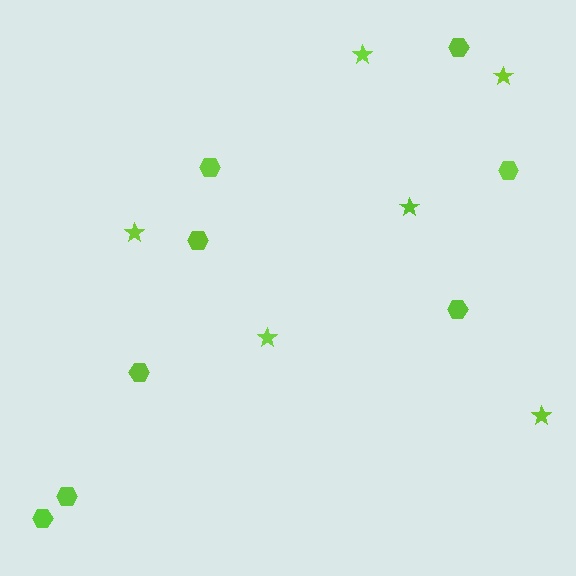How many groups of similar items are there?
There are 2 groups: one group of hexagons (8) and one group of stars (6).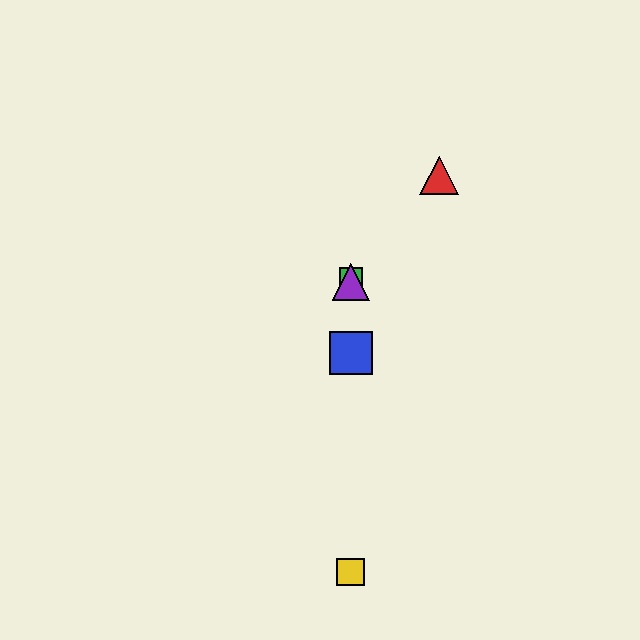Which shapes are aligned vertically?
The blue square, the green square, the yellow square, the purple triangle are aligned vertically.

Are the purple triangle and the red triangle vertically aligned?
No, the purple triangle is at x≈351 and the red triangle is at x≈439.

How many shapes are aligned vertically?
4 shapes (the blue square, the green square, the yellow square, the purple triangle) are aligned vertically.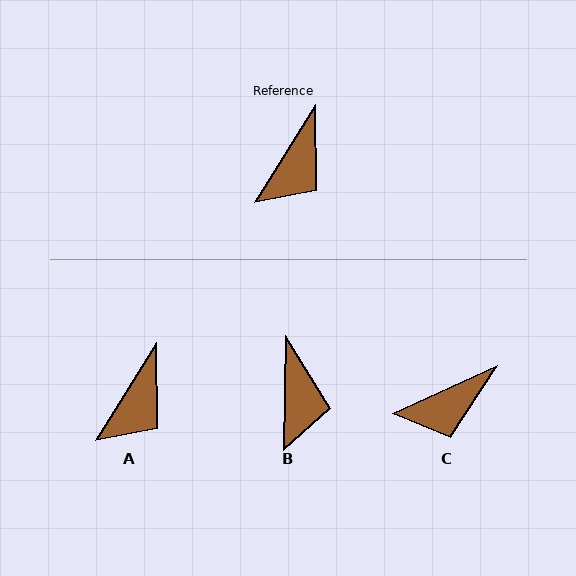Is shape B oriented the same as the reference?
No, it is off by about 31 degrees.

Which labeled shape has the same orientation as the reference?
A.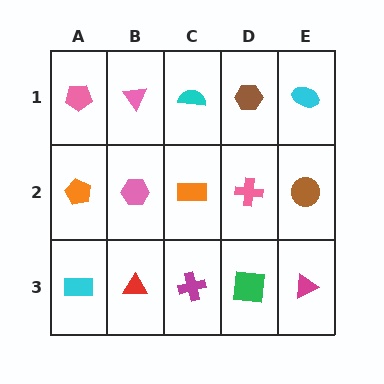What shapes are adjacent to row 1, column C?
An orange rectangle (row 2, column C), a pink triangle (row 1, column B), a brown hexagon (row 1, column D).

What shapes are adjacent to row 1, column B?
A pink hexagon (row 2, column B), a pink pentagon (row 1, column A), a cyan semicircle (row 1, column C).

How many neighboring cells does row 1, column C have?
3.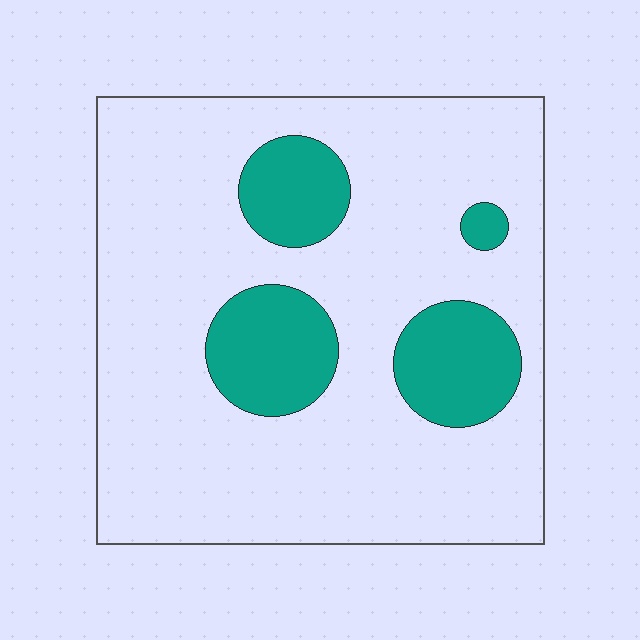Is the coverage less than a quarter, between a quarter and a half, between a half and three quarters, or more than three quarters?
Less than a quarter.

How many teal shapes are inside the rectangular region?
4.